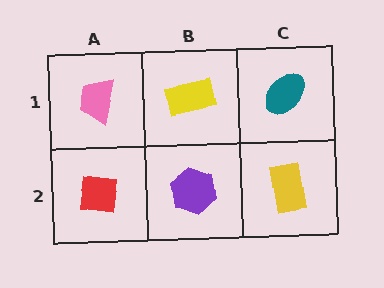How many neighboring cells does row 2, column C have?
2.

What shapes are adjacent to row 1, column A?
A red square (row 2, column A), a yellow rectangle (row 1, column B).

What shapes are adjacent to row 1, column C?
A yellow rectangle (row 2, column C), a yellow rectangle (row 1, column B).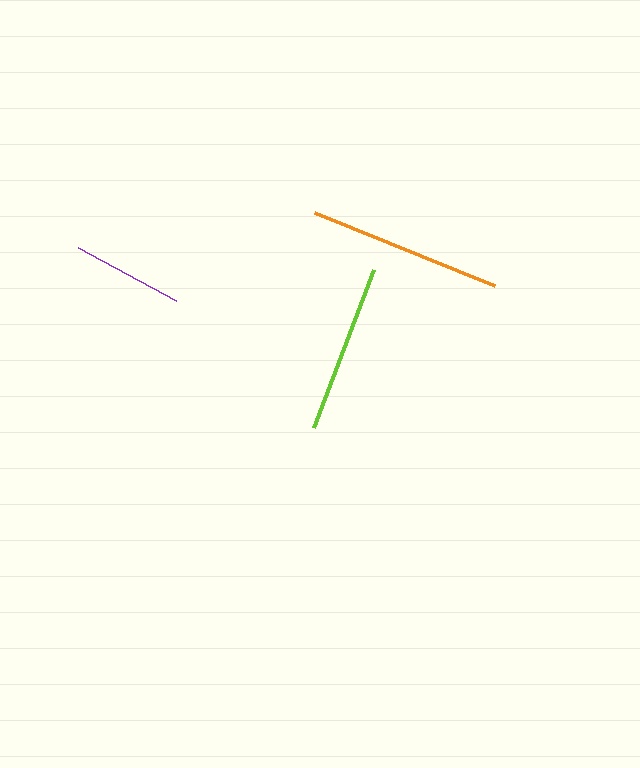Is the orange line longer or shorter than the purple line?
The orange line is longer than the purple line.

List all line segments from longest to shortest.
From longest to shortest: orange, lime, purple.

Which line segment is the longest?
The orange line is the longest at approximately 194 pixels.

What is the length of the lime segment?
The lime segment is approximately 169 pixels long.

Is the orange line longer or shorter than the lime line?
The orange line is longer than the lime line.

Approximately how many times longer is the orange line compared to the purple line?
The orange line is approximately 1.7 times the length of the purple line.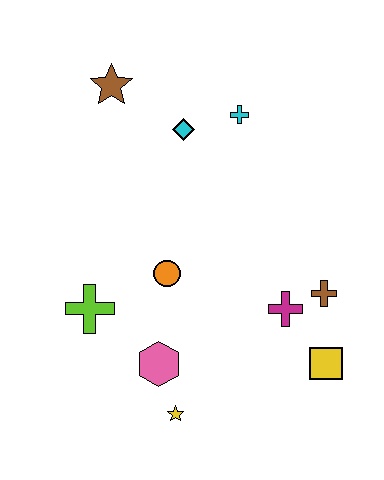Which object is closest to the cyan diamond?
The cyan cross is closest to the cyan diamond.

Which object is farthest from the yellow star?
The brown star is farthest from the yellow star.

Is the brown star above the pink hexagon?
Yes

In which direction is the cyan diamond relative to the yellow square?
The cyan diamond is above the yellow square.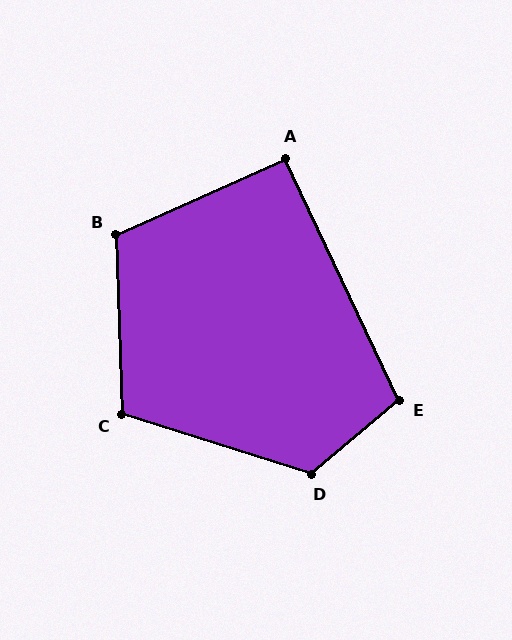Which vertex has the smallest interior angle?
A, at approximately 91 degrees.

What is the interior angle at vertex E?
Approximately 105 degrees (obtuse).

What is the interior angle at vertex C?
Approximately 109 degrees (obtuse).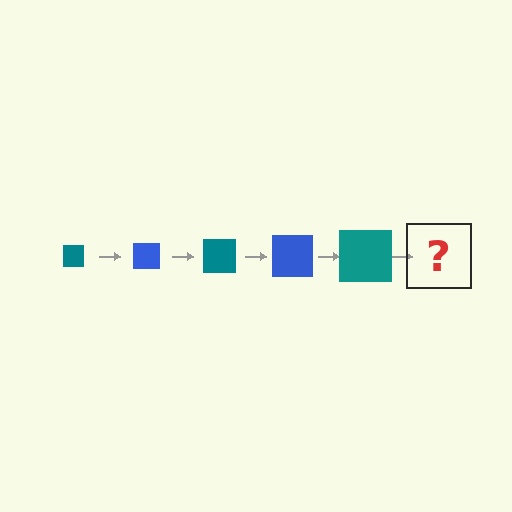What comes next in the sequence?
The next element should be a blue square, larger than the previous one.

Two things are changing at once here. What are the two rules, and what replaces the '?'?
The two rules are that the square grows larger each step and the color cycles through teal and blue. The '?' should be a blue square, larger than the previous one.